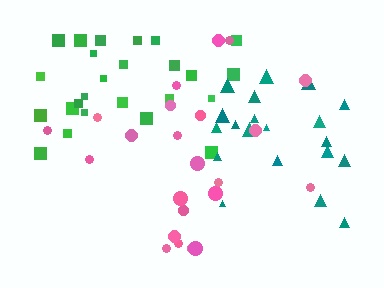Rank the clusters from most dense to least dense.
green, teal, pink.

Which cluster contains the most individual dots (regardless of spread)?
Green (25).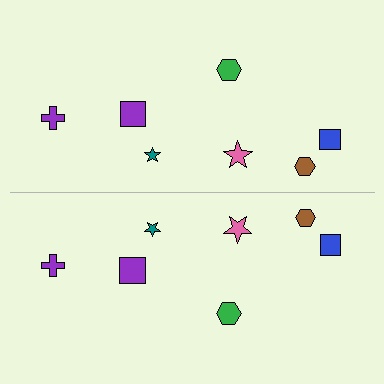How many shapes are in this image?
There are 14 shapes in this image.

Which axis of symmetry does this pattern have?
The pattern has a horizontal axis of symmetry running through the center of the image.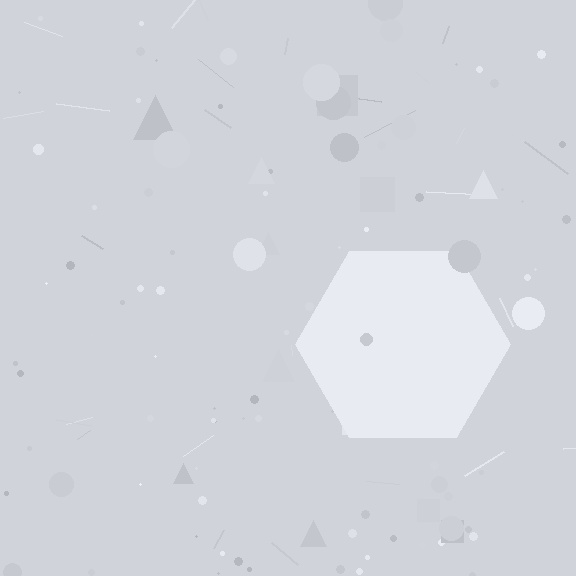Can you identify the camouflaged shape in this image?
The camouflaged shape is a hexagon.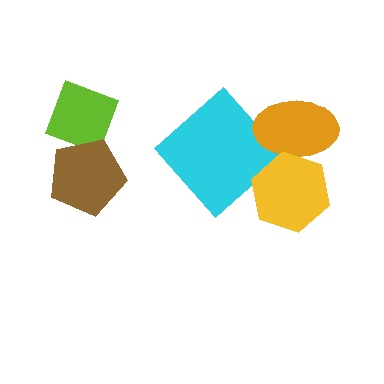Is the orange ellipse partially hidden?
Yes, it is partially covered by another shape.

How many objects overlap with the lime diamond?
1 object overlaps with the lime diamond.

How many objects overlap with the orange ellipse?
2 objects overlap with the orange ellipse.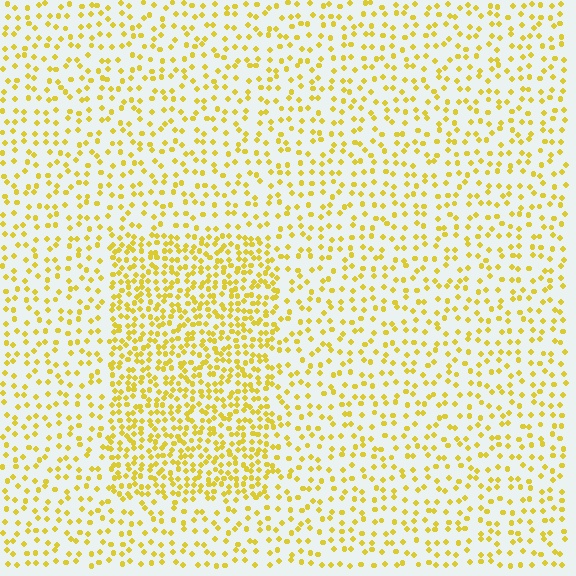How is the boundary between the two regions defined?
The boundary is defined by a change in element density (approximately 2.1x ratio). All elements are the same color, size, and shape.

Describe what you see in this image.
The image contains small yellow elements arranged at two different densities. A rectangle-shaped region is visible where the elements are more densely packed than the surrounding area.